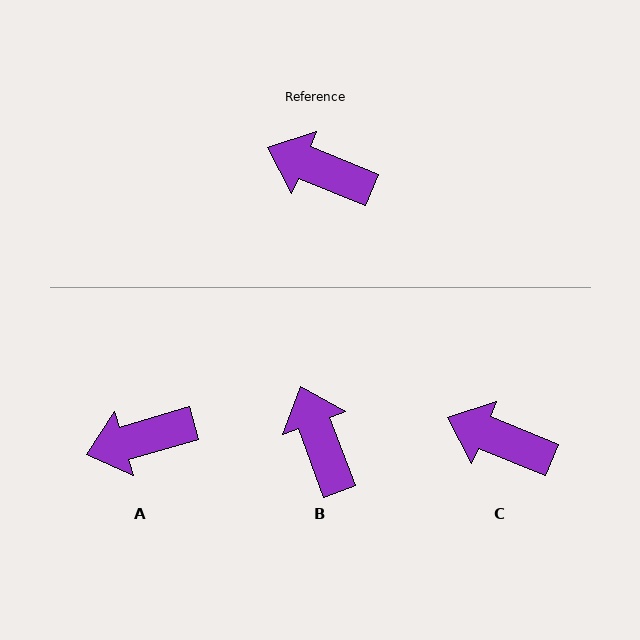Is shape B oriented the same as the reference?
No, it is off by about 48 degrees.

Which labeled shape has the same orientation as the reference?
C.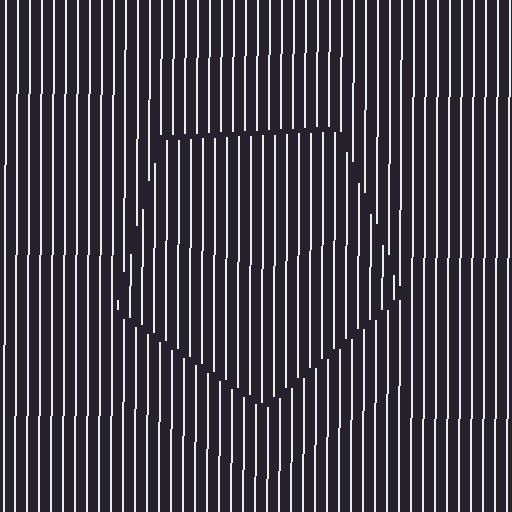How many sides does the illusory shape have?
5 sides — the line-ends trace a pentagon.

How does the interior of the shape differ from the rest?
The interior of the shape contains the same grating, shifted by half a period — the contour is defined by the phase discontinuity where line-ends from the inner and outer gratings abut.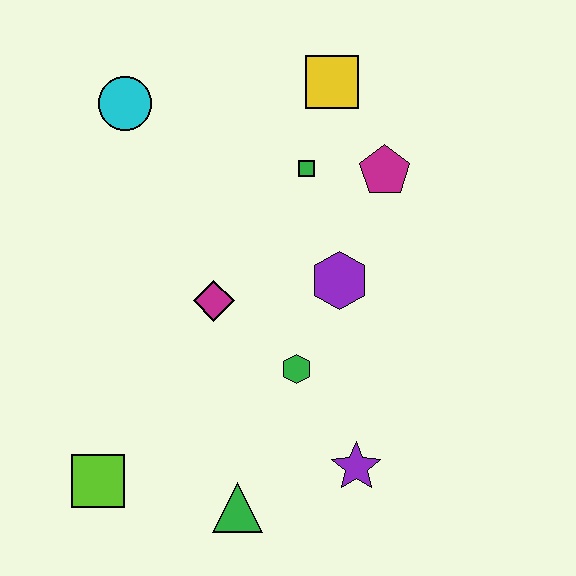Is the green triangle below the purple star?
Yes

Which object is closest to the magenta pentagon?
The green square is closest to the magenta pentagon.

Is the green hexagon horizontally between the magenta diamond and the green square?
Yes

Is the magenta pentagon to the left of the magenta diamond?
No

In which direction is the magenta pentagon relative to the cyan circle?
The magenta pentagon is to the right of the cyan circle.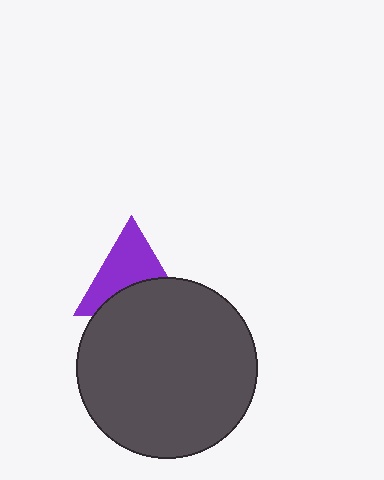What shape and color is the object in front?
The object in front is a dark gray circle.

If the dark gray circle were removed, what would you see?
You would see the complete purple triangle.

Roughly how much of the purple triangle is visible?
About half of it is visible (roughly 58%).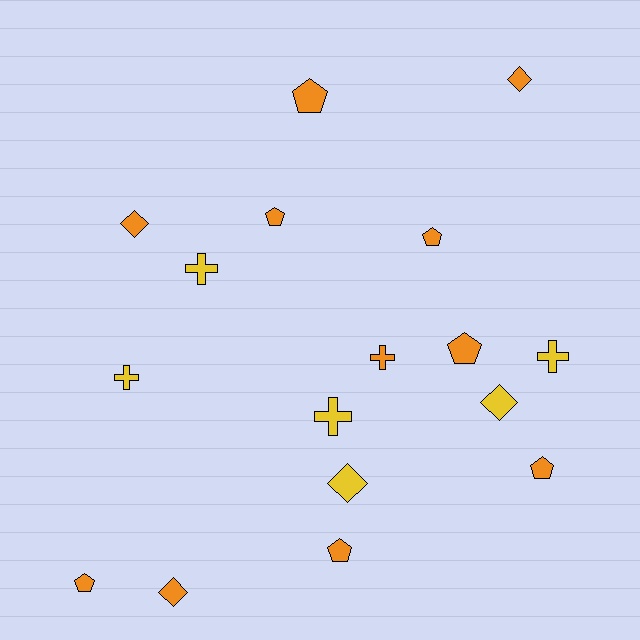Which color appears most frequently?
Orange, with 11 objects.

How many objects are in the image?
There are 17 objects.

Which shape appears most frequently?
Pentagon, with 7 objects.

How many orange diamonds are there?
There are 3 orange diamonds.